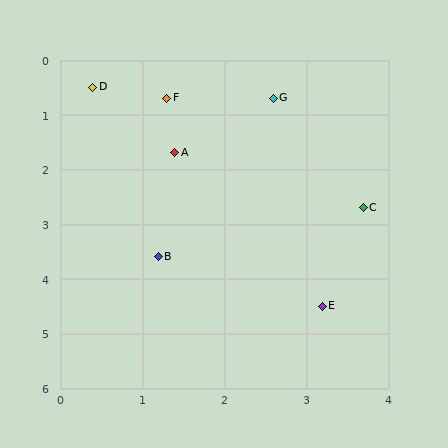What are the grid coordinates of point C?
Point C is at approximately (3.7, 2.7).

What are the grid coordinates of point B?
Point B is at approximately (1.2, 3.6).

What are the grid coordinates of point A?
Point A is at approximately (1.4, 1.7).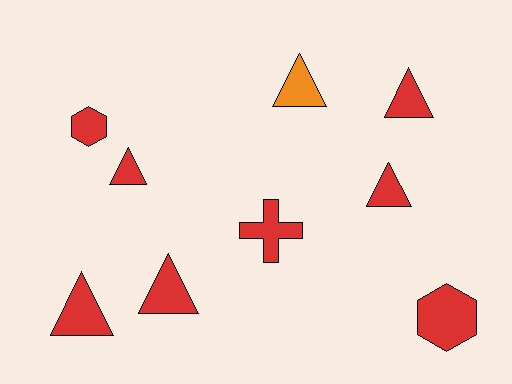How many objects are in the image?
There are 9 objects.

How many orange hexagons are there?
There are no orange hexagons.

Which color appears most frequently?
Red, with 8 objects.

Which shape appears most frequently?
Triangle, with 6 objects.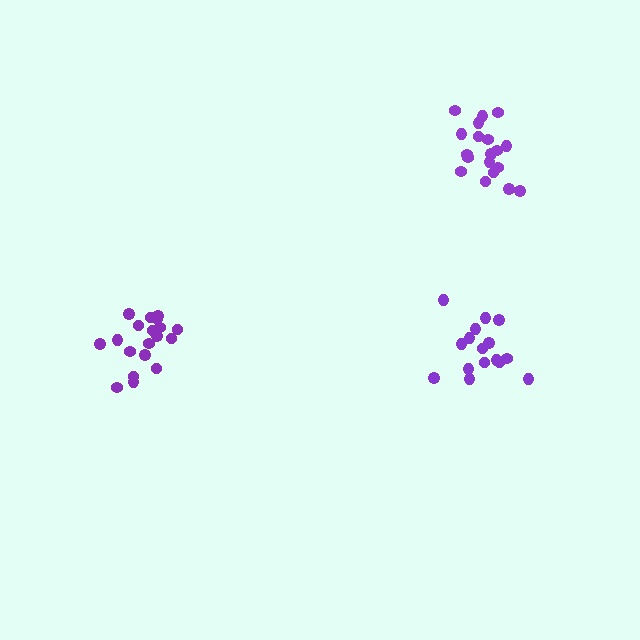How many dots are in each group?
Group 1: 19 dots, Group 2: 17 dots, Group 3: 19 dots (55 total).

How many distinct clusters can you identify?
There are 3 distinct clusters.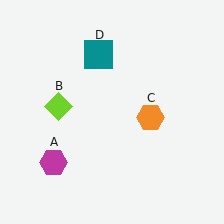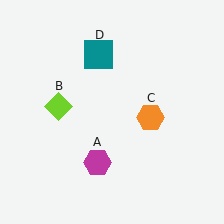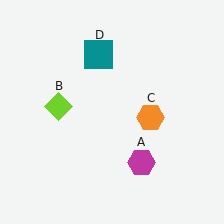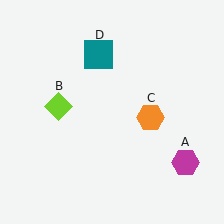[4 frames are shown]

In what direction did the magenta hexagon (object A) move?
The magenta hexagon (object A) moved right.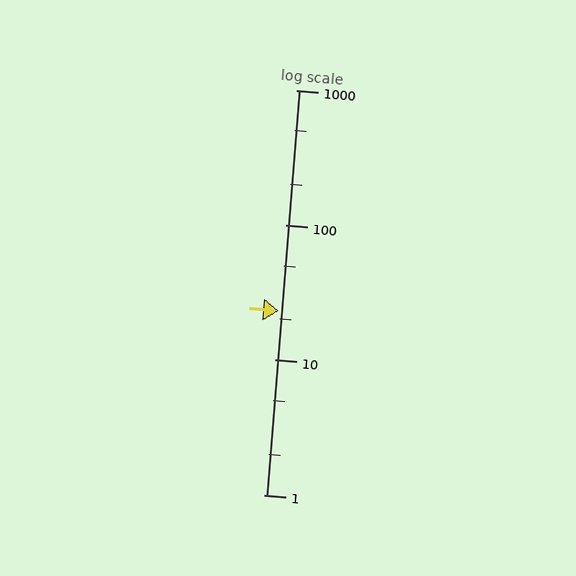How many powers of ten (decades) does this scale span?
The scale spans 3 decades, from 1 to 1000.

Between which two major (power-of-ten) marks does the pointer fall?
The pointer is between 10 and 100.